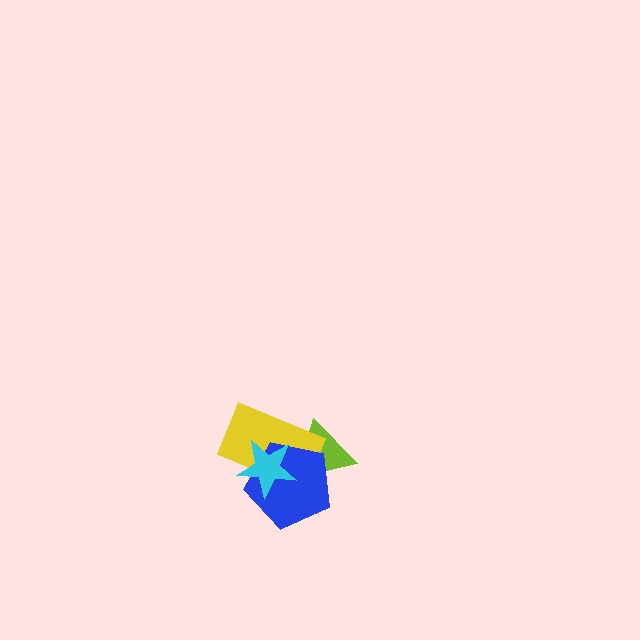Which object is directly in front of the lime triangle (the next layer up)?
The yellow rectangle is directly in front of the lime triangle.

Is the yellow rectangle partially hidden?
Yes, it is partially covered by another shape.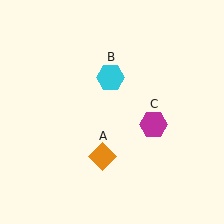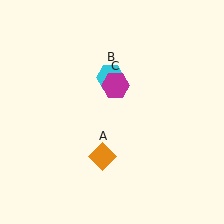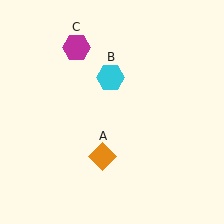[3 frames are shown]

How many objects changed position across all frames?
1 object changed position: magenta hexagon (object C).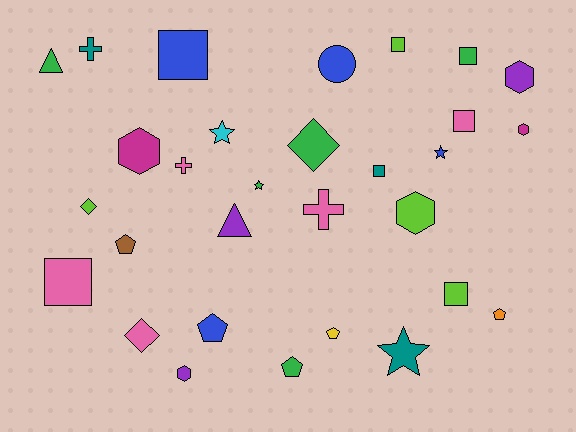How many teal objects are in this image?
There are 3 teal objects.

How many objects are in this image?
There are 30 objects.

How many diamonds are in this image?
There are 3 diamonds.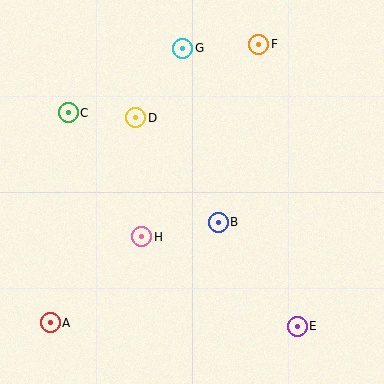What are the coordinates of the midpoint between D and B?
The midpoint between D and B is at (177, 170).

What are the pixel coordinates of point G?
Point G is at (183, 48).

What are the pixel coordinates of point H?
Point H is at (142, 237).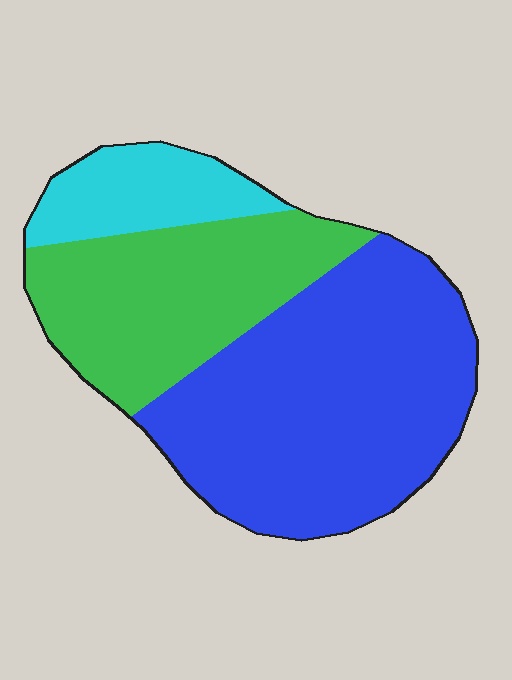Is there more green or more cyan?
Green.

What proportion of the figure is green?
Green covers roughly 30% of the figure.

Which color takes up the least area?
Cyan, at roughly 15%.